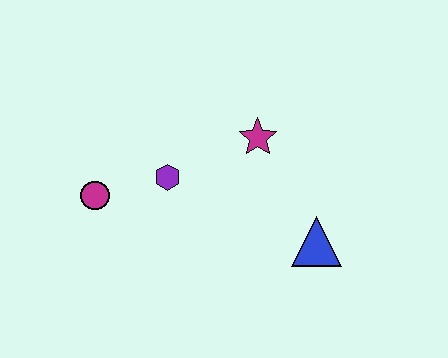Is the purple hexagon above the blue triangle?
Yes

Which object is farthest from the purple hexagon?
The blue triangle is farthest from the purple hexagon.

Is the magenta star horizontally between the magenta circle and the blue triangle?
Yes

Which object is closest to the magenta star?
The purple hexagon is closest to the magenta star.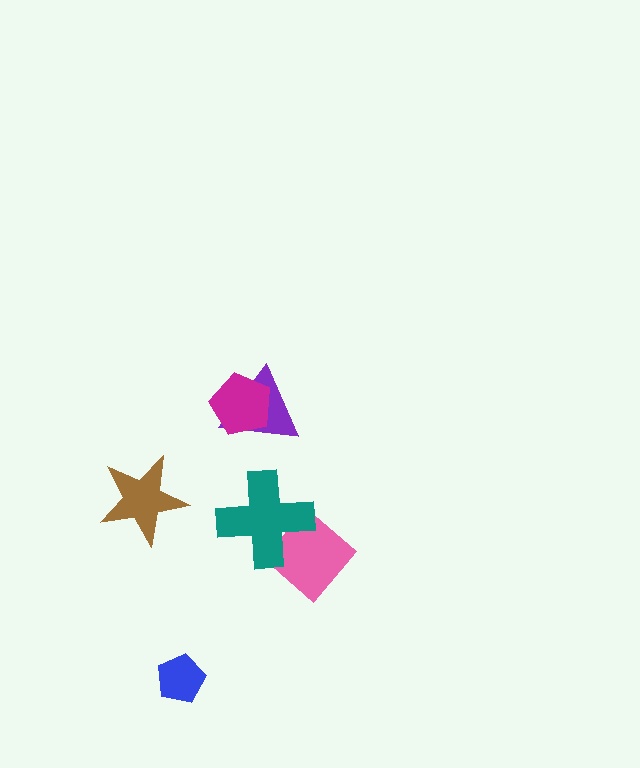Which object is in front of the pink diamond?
The teal cross is in front of the pink diamond.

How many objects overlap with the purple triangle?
1 object overlaps with the purple triangle.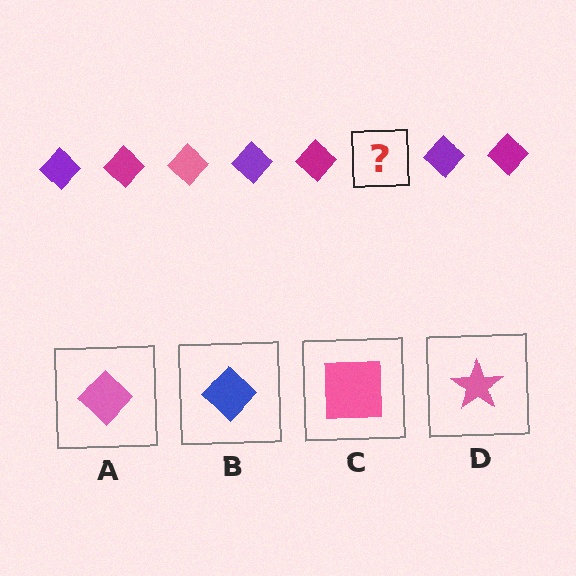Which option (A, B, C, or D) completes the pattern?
A.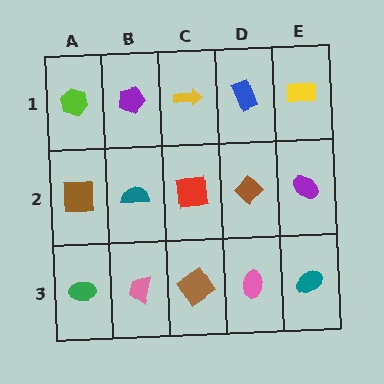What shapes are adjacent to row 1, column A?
A brown square (row 2, column A), a purple pentagon (row 1, column B).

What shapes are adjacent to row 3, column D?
A brown diamond (row 2, column D), a brown diamond (row 3, column C), a teal ellipse (row 3, column E).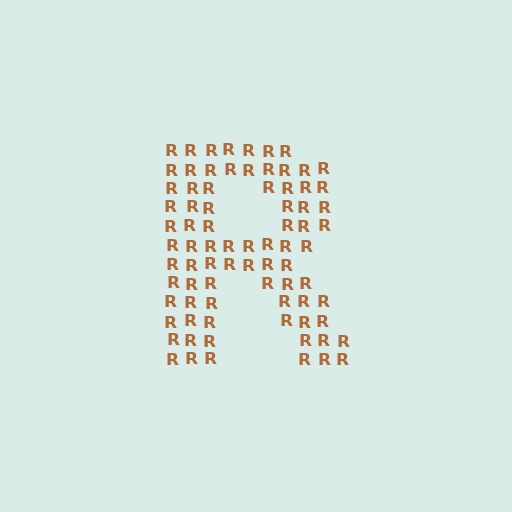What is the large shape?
The large shape is the letter R.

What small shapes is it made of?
It is made of small letter R's.